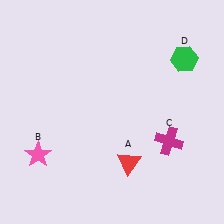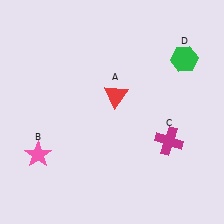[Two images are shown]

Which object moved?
The red triangle (A) moved up.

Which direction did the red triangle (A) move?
The red triangle (A) moved up.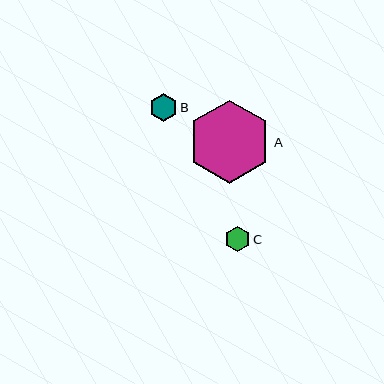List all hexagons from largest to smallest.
From largest to smallest: A, B, C.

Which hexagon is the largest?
Hexagon A is the largest with a size of approximately 84 pixels.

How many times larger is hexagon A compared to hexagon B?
Hexagon A is approximately 3.0 times the size of hexagon B.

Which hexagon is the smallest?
Hexagon C is the smallest with a size of approximately 25 pixels.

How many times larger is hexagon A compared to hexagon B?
Hexagon A is approximately 3.0 times the size of hexagon B.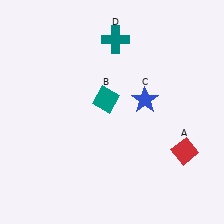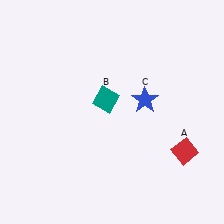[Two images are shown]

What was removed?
The teal cross (D) was removed in Image 2.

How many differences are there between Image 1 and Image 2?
There is 1 difference between the two images.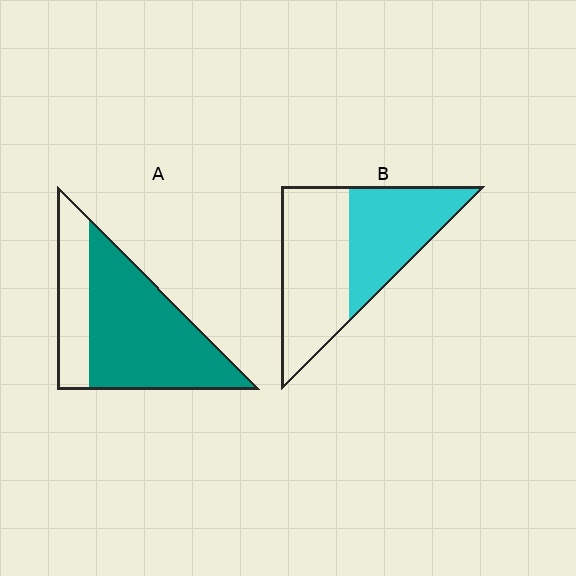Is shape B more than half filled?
No.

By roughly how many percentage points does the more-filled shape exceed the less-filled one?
By roughly 25 percentage points (A over B).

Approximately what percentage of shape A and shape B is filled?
A is approximately 70% and B is approximately 45%.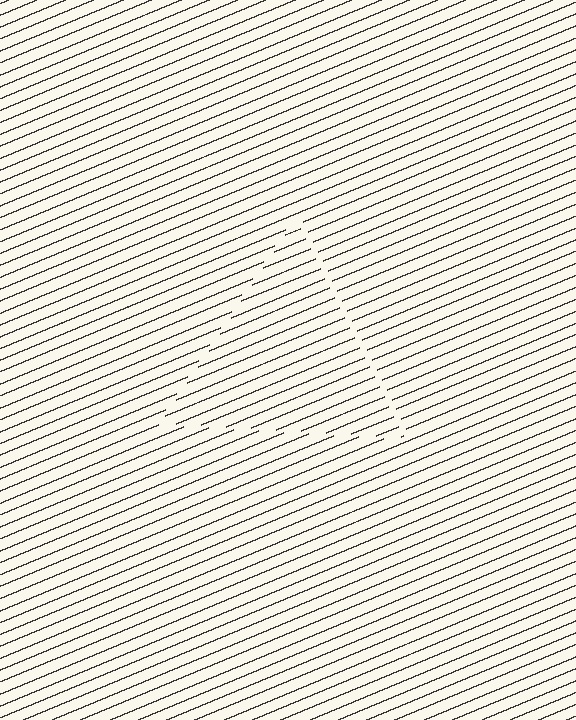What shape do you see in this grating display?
An illusory triangle. The interior of the shape contains the same grating, shifted by half a period — the contour is defined by the phase discontinuity where line-ends from the inner and outer gratings abut.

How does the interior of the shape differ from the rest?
The interior of the shape contains the same grating, shifted by half a period — the contour is defined by the phase discontinuity where line-ends from the inner and outer gratings abut.